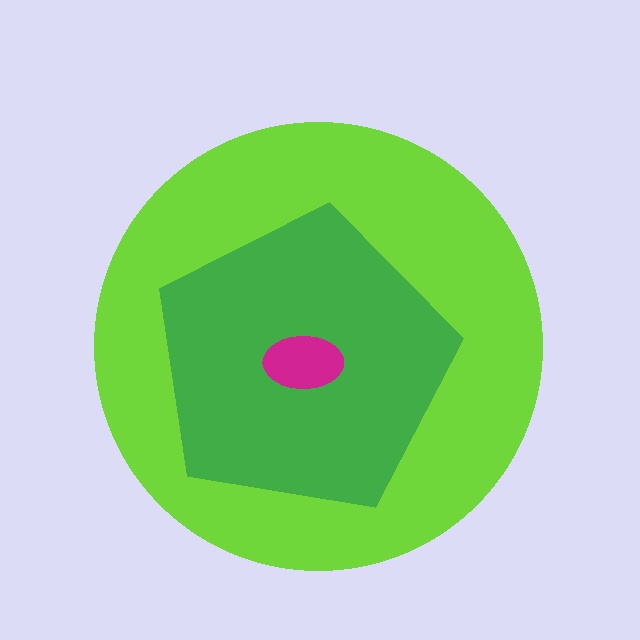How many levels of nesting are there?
3.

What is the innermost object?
The magenta ellipse.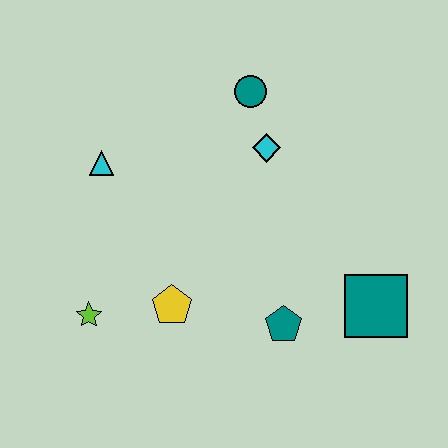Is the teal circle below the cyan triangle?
No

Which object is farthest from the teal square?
The cyan triangle is farthest from the teal square.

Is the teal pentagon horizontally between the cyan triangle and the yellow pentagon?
No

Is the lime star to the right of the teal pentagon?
No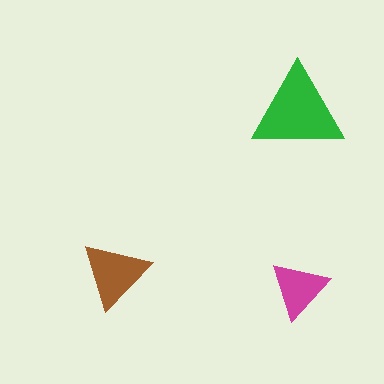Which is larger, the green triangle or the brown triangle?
The green one.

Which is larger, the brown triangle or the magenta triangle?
The brown one.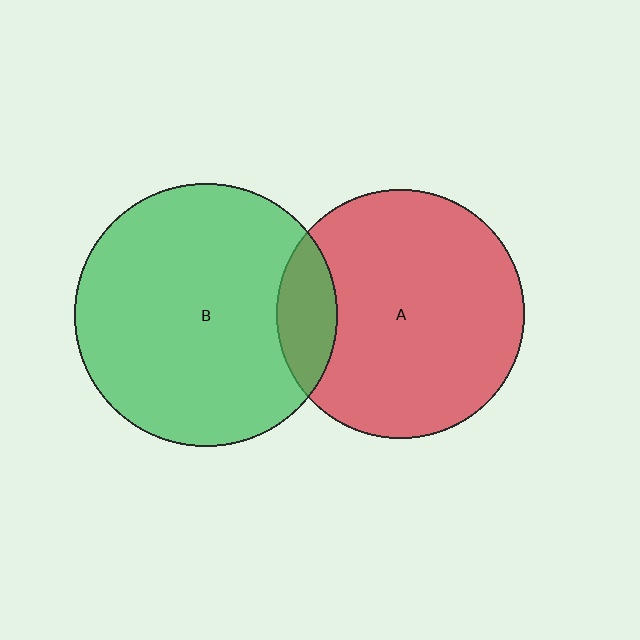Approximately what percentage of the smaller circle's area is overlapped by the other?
Approximately 15%.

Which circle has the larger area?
Circle B (green).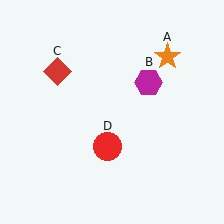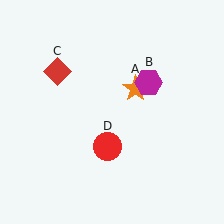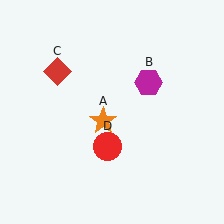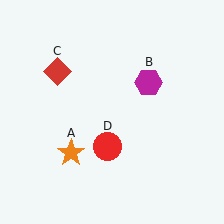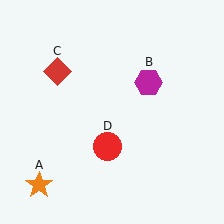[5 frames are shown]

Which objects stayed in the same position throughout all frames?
Magenta hexagon (object B) and red diamond (object C) and red circle (object D) remained stationary.